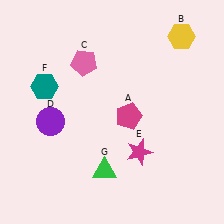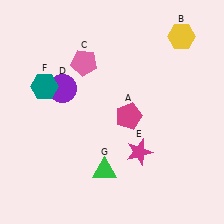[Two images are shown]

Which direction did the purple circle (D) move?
The purple circle (D) moved up.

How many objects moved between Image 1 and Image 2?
1 object moved between the two images.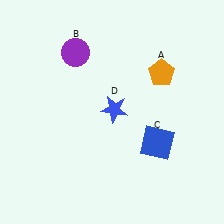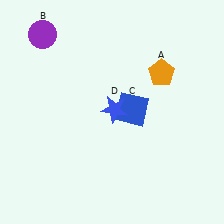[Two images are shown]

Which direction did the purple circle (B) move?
The purple circle (B) moved left.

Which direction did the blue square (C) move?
The blue square (C) moved up.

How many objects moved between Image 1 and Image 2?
2 objects moved between the two images.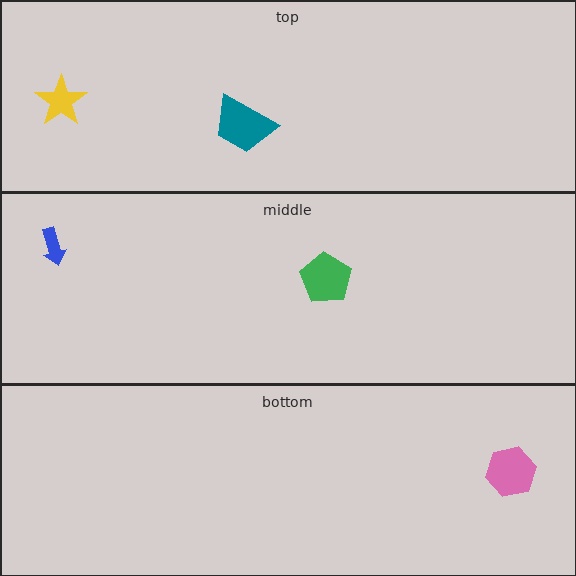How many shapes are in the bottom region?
1.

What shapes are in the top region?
The teal trapezoid, the yellow star.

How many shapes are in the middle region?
2.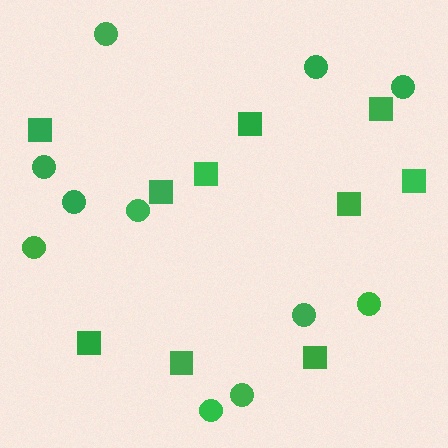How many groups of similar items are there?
There are 2 groups: one group of squares (10) and one group of circles (11).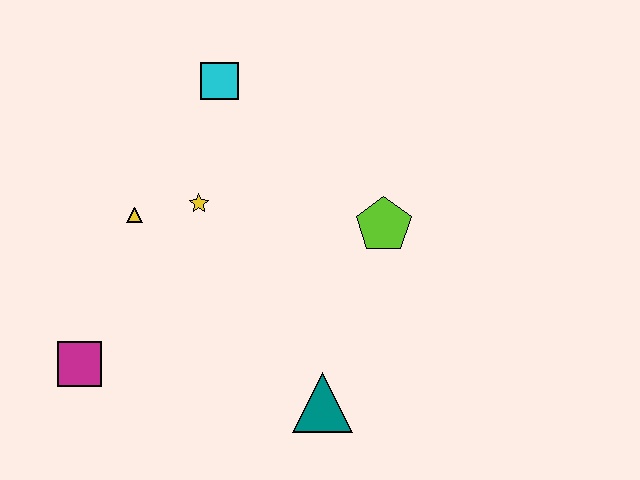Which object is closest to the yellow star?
The yellow triangle is closest to the yellow star.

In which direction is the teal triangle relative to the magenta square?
The teal triangle is to the right of the magenta square.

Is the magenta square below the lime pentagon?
Yes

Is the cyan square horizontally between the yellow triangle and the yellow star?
No